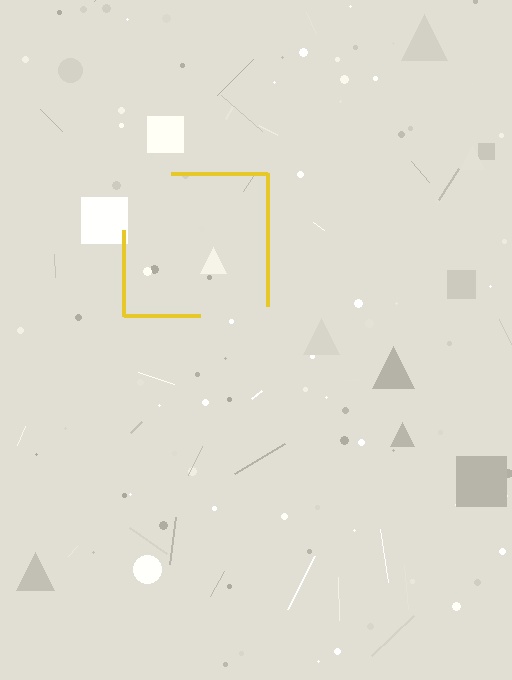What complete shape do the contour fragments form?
The contour fragments form a square.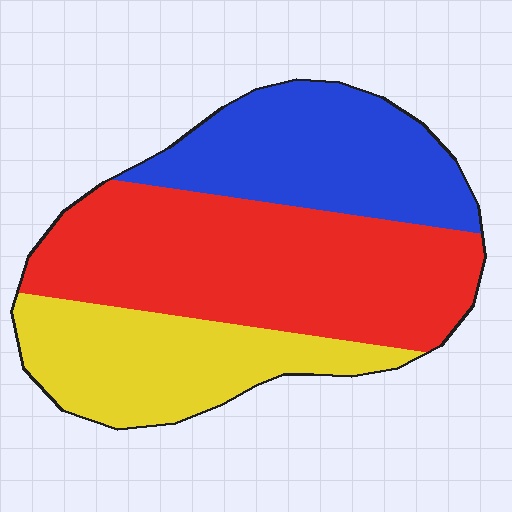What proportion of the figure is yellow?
Yellow takes up about one quarter (1/4) of the figure.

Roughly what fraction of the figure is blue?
Blue covers about 30% of the figure.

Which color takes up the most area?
Red, at roughly 45%.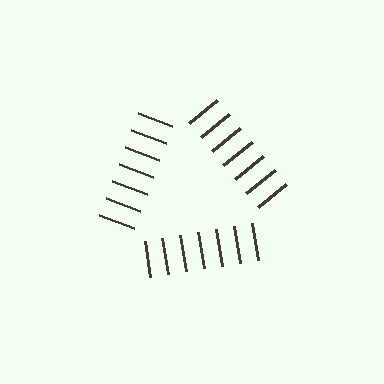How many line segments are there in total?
21 — 7 along each of the 3 edges.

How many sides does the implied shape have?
3 sides — the line-ends trace a triangle.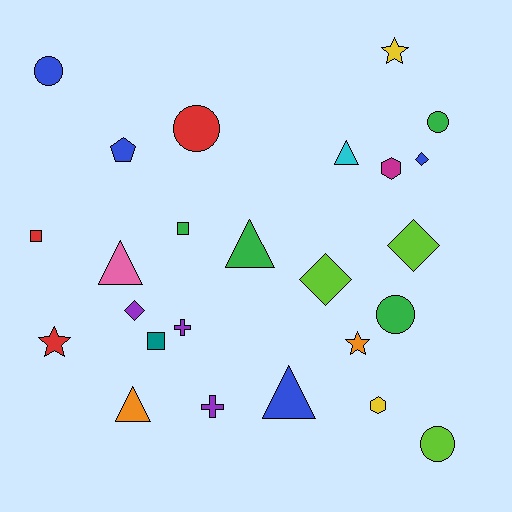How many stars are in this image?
There are 3 stars.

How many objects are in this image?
There are 25 objects.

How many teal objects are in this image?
There is 1 teal object.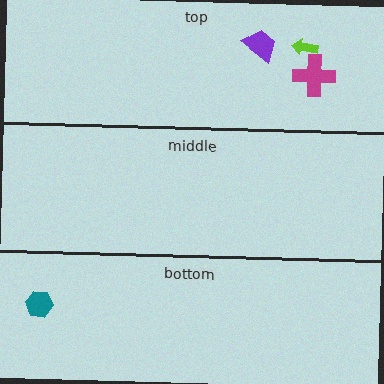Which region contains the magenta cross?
The top region.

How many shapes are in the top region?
3.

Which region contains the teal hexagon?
The bottom region.